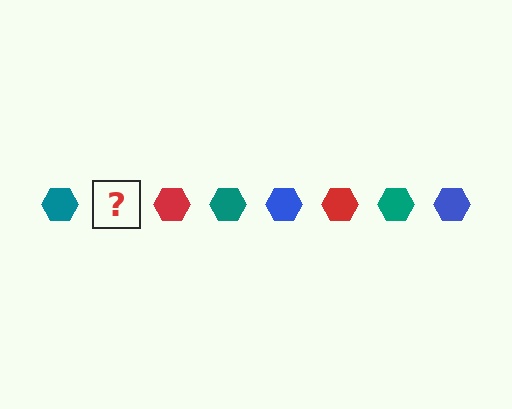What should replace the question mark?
The question mark should be replaced with a blue hexagon.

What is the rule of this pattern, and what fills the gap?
The rule is that the pattern cycles through teal, blue, red hexagons. The gap should be filled with a blue hexagon.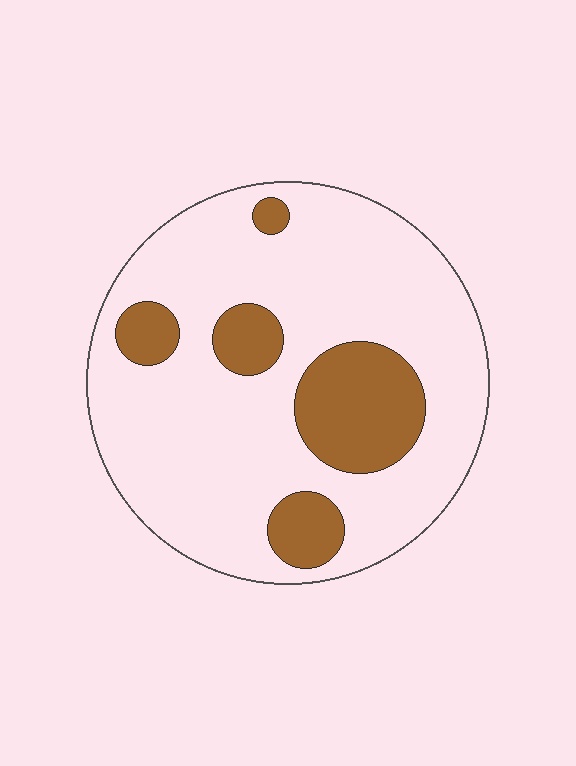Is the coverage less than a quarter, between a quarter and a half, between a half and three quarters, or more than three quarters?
Less than a quarter.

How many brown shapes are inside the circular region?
5.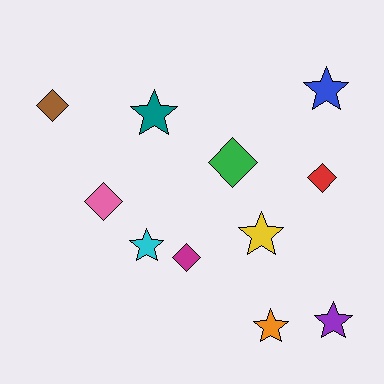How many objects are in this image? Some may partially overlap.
There are 11 objects.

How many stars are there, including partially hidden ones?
There are 6 stars.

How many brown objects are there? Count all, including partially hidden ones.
There is 1 brown object.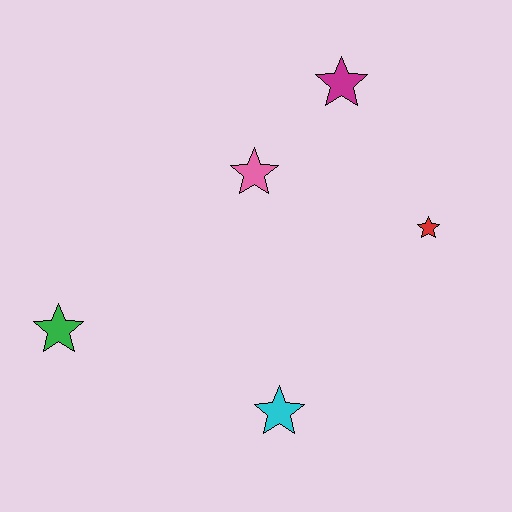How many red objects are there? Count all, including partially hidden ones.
There is 1 red object.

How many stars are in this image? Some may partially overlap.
There are 5 stars.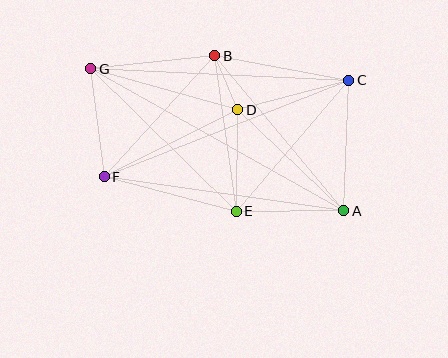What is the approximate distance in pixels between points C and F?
The distance between C and F is approximately 263 pixels.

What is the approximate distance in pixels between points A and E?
The distance between A and E is approximately 108 pixels.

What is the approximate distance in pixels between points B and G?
The distance between B and G is approximately 125 pixels.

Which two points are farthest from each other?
Points A and G are farthest from each other.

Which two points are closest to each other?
Points B and D are closest to each other.